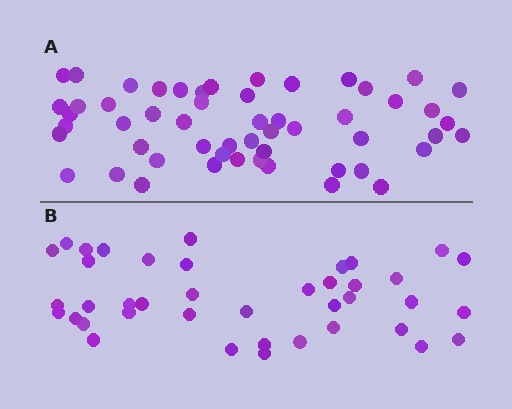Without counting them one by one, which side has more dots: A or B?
Region A (the top region) has more dots.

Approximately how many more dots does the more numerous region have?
Region A has approximately 15 more dots than region B.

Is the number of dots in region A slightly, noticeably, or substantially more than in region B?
Region A has noticeably more, but not dramatically so. The ratio is roughly 1.4 to 1.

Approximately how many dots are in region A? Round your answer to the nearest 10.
About 50 dots. (The exact count is 54, which rounds to 50.)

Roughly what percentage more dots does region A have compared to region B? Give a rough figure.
About 35% more.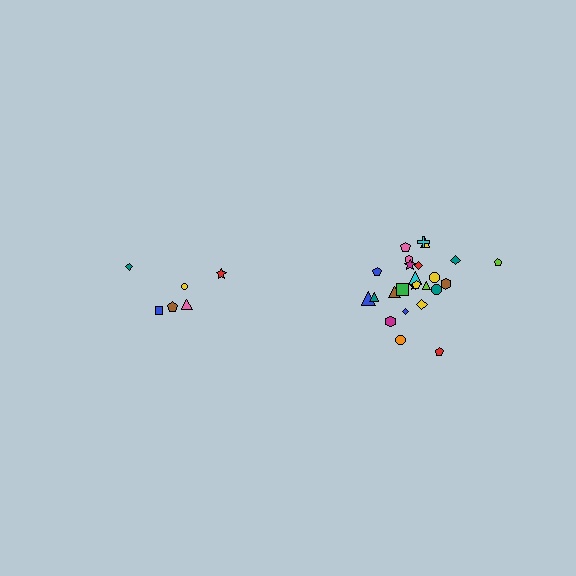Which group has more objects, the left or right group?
The right group.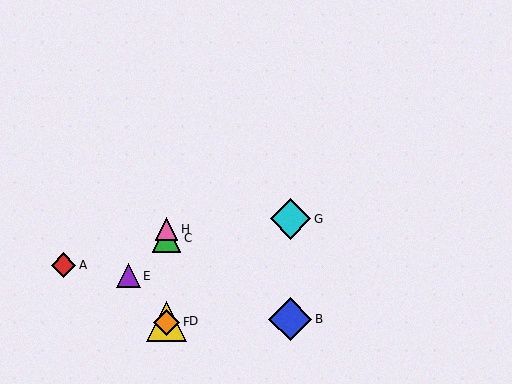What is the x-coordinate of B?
Object B is at x≈290.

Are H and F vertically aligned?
Yes, both are at x≈167.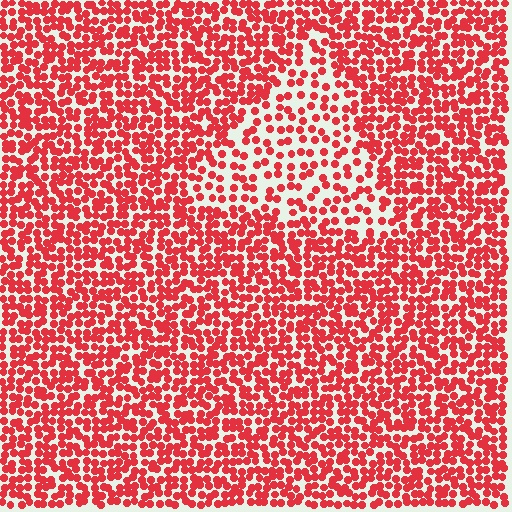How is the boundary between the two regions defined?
The boundary is defined by a change in element density (approximately 1.9x ratio). All elements are the same color, size, and shape.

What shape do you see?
I see a triangle.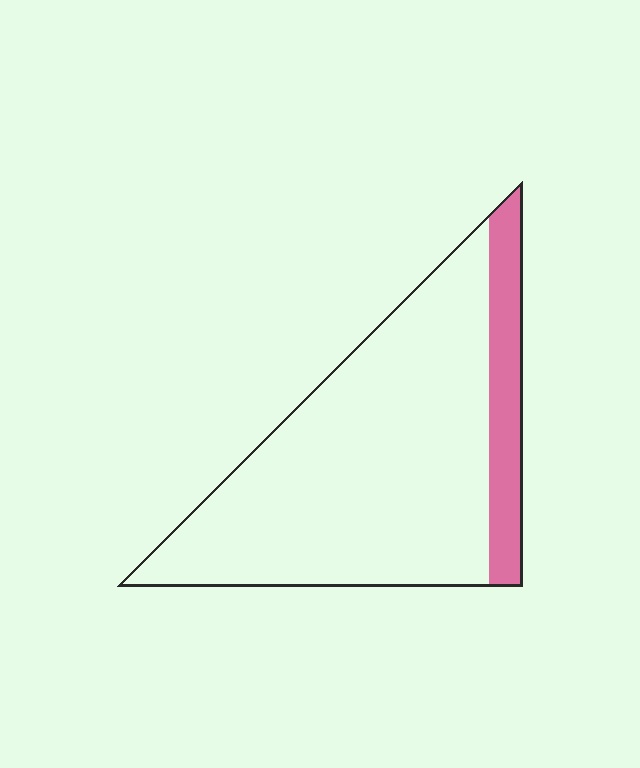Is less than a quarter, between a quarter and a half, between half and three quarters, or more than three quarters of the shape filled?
Less than a quarter.